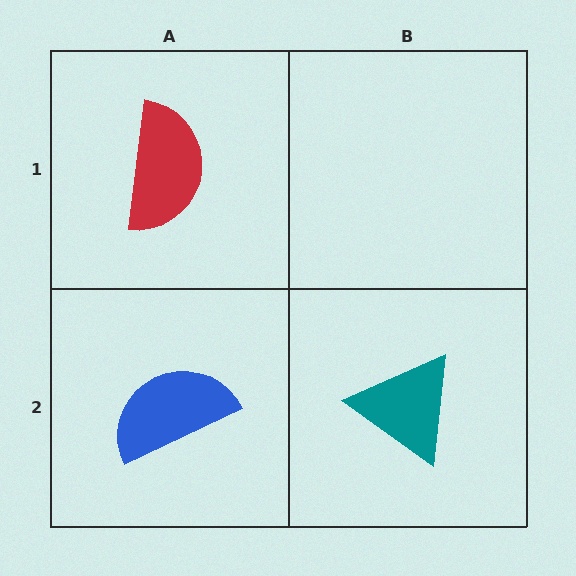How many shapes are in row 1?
1 shape.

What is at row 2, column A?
A blue semicircle.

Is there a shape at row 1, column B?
No, that cell is empty.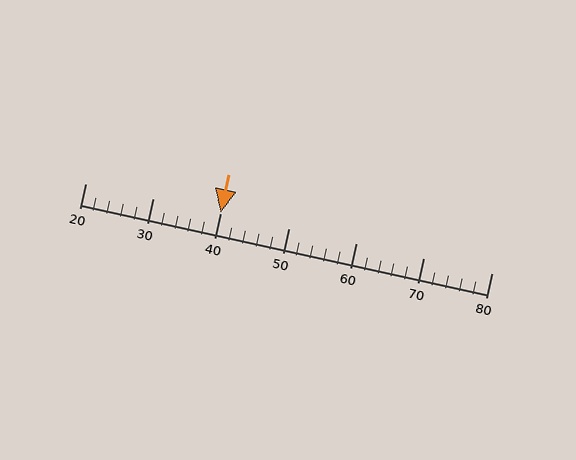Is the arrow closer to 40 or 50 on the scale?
The arrow is closer to 40.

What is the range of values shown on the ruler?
The ruler shows values from 20 to 80.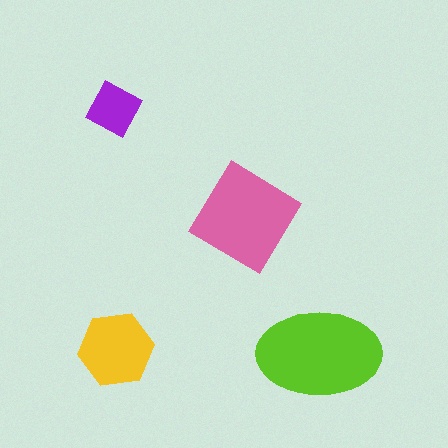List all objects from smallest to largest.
The purple diamond, the yellow hexagon, the pink diamond, the lime ellipse.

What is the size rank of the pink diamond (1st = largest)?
2nd.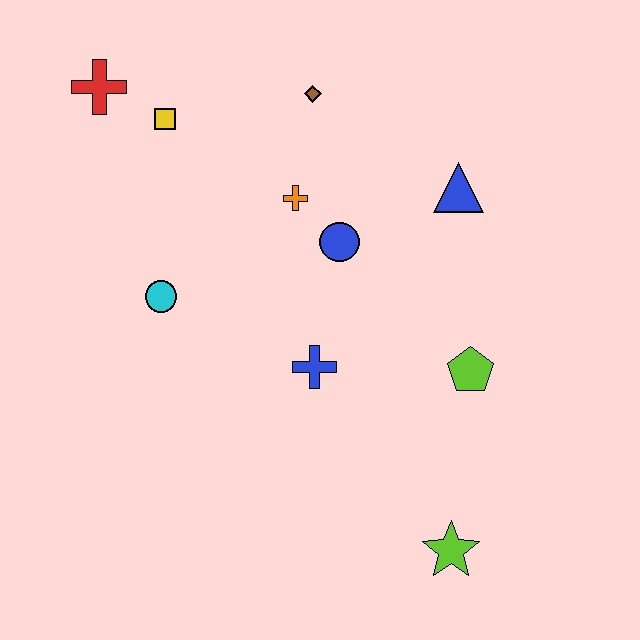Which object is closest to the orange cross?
The blue circle is closest to the orange cross.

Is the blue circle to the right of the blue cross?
Yes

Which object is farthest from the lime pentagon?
The red cross is farthest from the lime pentagon.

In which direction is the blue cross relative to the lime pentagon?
The blue cross is to the left of the lime pentagon.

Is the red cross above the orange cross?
Yes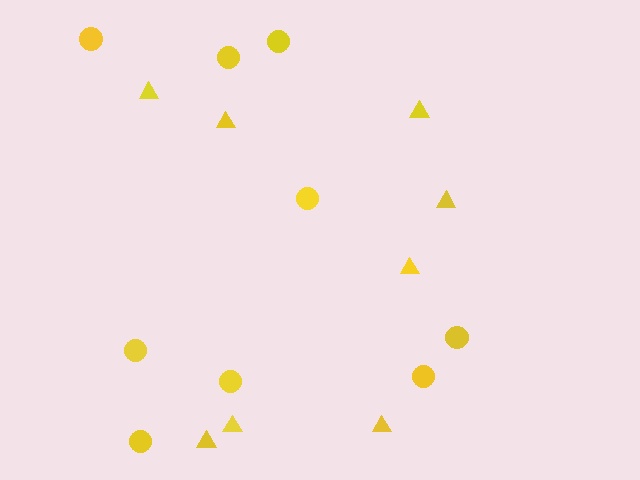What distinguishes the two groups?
There are 2 groups: one group of triangles (8) and one group of circles (9).